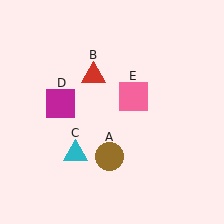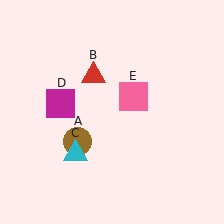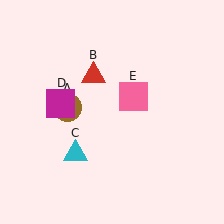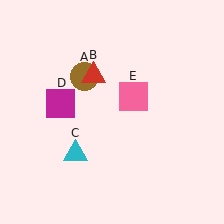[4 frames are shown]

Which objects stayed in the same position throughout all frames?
Red triangle (object B) and cyan triangle (object C) and magenta square (object D) and pink square (object E) remained stationary.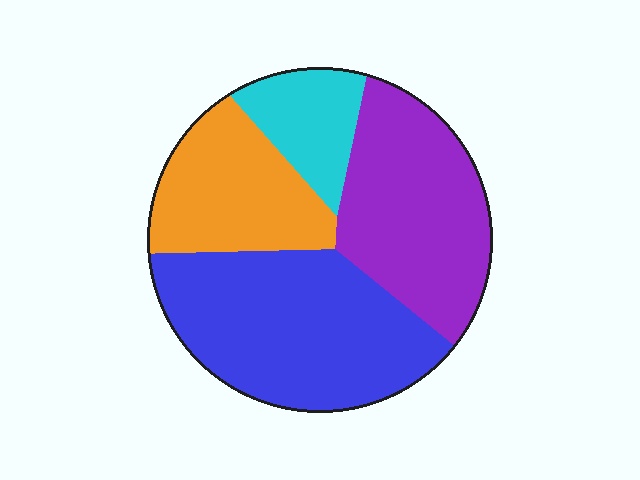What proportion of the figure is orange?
Orange covers 21% of the figure.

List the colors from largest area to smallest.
From largest to smallest: blue, purple, orange, cyan.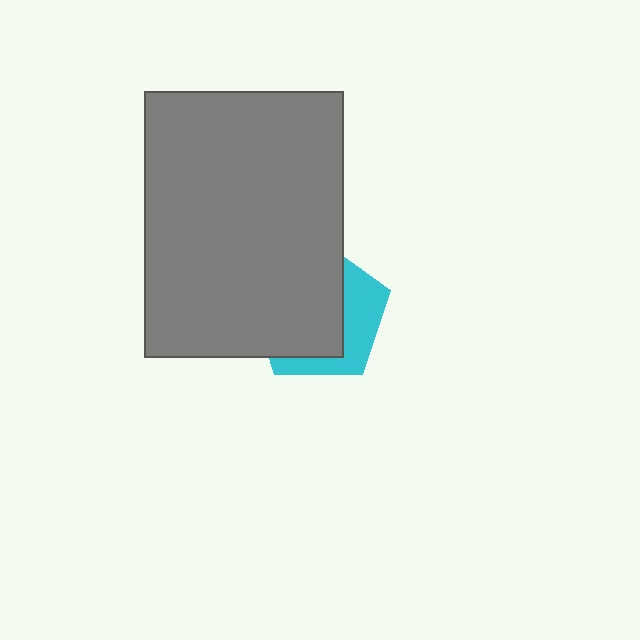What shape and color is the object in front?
The object in front is a gray rectangle.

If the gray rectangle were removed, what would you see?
You would see the complete cyan pentagon.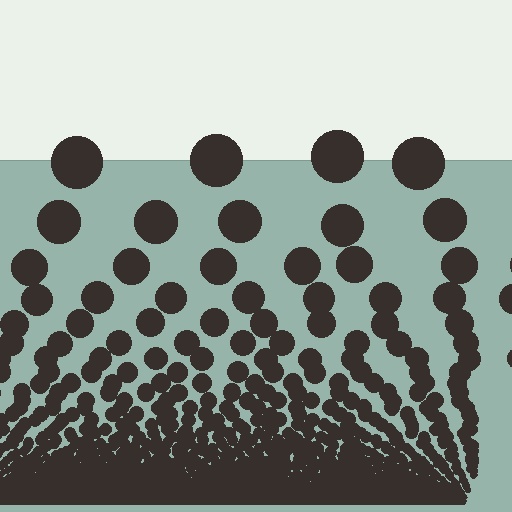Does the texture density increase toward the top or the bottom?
Density increases toward the bottom.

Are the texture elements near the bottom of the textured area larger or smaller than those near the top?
Smaller. The gradient is inverted — elements near the bottom are smaller and denser.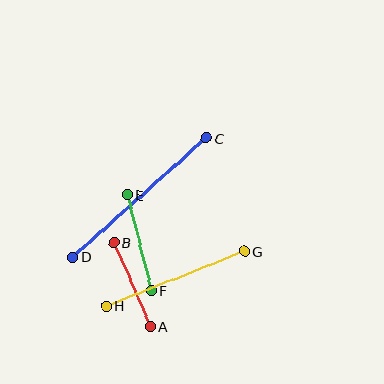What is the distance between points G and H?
The distance is approximately 149 pixels.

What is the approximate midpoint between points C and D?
The midpoint is at approximately (140, 198) pixels.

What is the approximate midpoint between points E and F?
The midpoint is at approximately (139, 243) pixels.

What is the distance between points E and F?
The distance is approximately 99 pixels.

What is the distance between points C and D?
The distance is approximately 179 pixels.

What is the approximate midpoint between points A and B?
The midpoint is at approximately (132, 285) pixels.